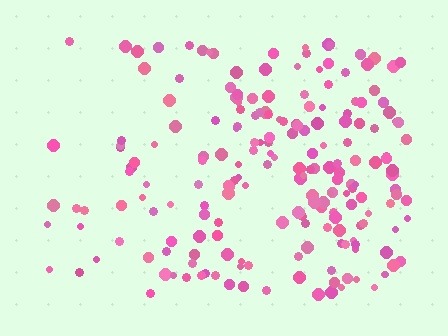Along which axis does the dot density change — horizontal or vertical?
Horizontal.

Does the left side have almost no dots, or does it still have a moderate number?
Still a moderate number, just noticeably fewer than the right.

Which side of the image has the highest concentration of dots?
The right.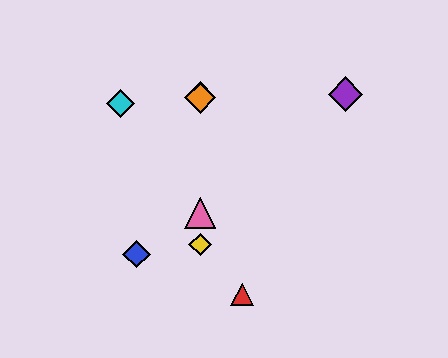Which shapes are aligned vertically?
The green diamond, the yellow diamond, the orange diamond, the pink triangle are aligned vertically.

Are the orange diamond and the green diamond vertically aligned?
Yes, both are at x≈200.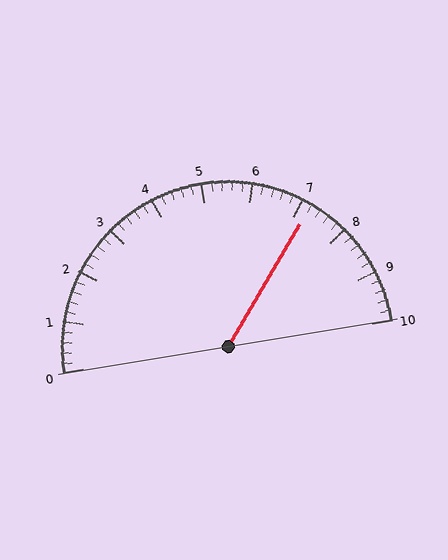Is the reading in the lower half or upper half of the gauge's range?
The reading is in the upper half of the range (0 to 10).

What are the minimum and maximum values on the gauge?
The gauge ranges from 0 to 10.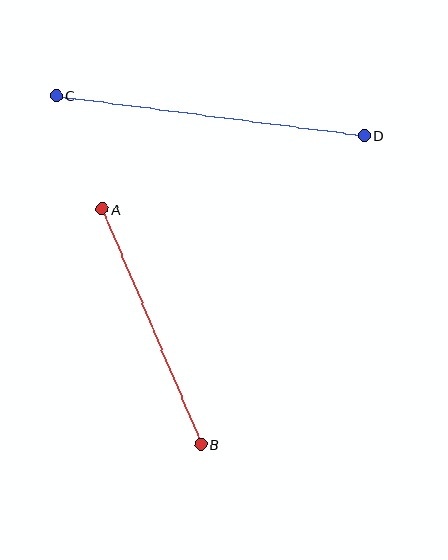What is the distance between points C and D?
The distance is approximately 311 pixels.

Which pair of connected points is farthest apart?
Points C and D are farthest apart.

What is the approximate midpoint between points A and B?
The midpoint is at approximately (151, 327) pixels.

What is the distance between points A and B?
The distance is approximately 255 pixels.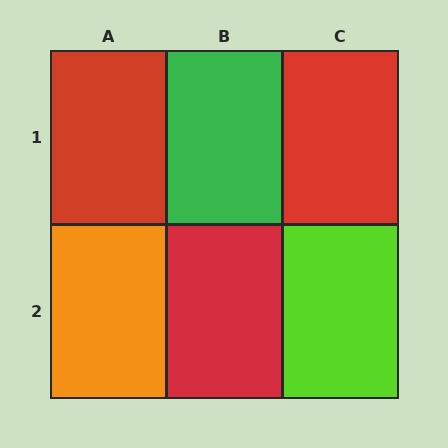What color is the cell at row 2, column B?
Red.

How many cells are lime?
1 cell is lime.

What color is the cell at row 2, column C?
Lime.